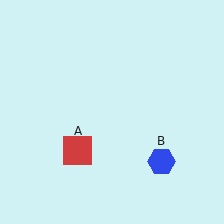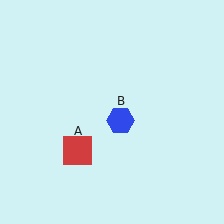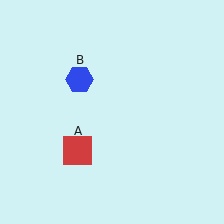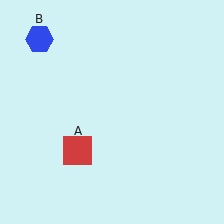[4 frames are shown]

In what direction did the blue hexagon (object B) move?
The blue hexagon (object B) moved up and to the left.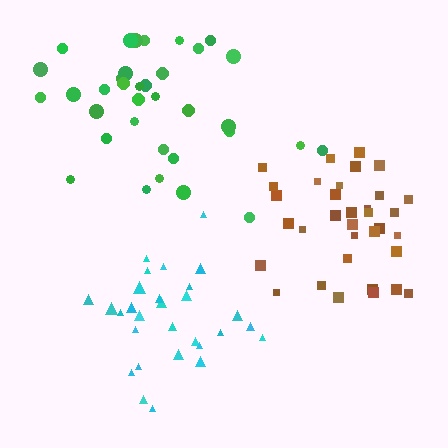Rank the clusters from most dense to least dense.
cyan, brown, green.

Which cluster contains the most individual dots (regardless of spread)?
Green (35).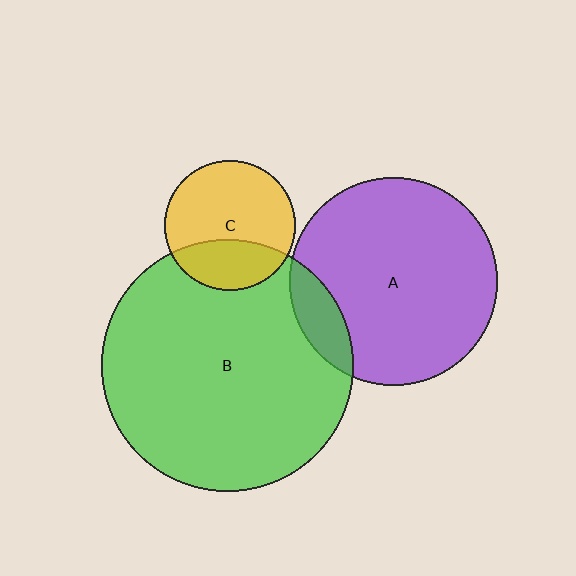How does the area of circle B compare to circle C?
Approximately 3.7 times.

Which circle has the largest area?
Circle B (green).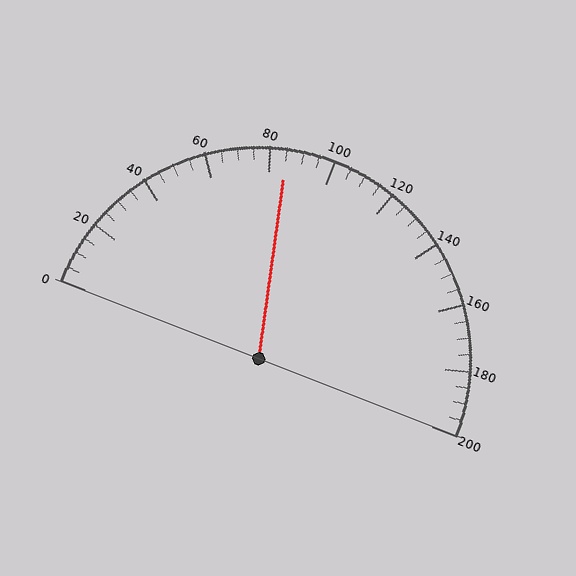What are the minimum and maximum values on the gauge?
The gauge ranges from 0 to 200.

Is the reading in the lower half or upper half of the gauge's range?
The reading is in the lower half of the range (0 to 200).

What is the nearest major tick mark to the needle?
The nearest major tick mark is 80.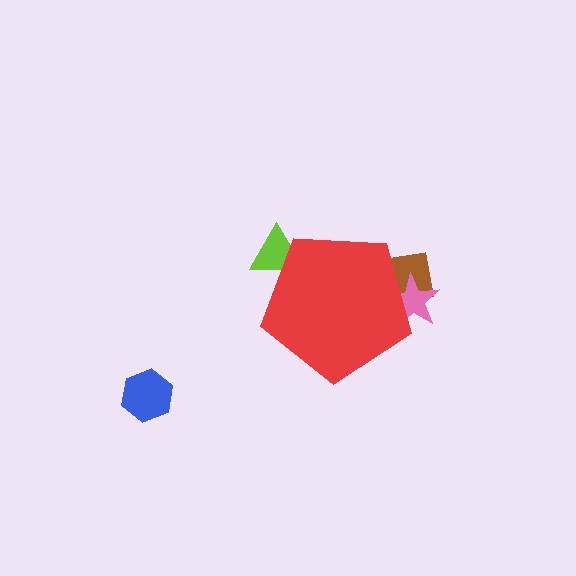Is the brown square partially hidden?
Yes, the brown square is partially hidden behind the red pentagon.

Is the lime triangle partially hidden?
Yes, the lime triangle is partially hidden behind the red pentagon.